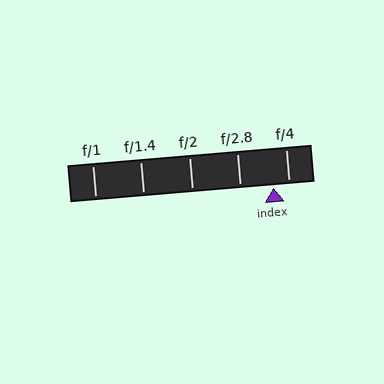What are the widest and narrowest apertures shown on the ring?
The widest aperture shown is f/1 and the narrowest is f/4.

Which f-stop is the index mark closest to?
The index mark is closest to f/4.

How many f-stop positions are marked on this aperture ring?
There are 5 f-stop positions marked.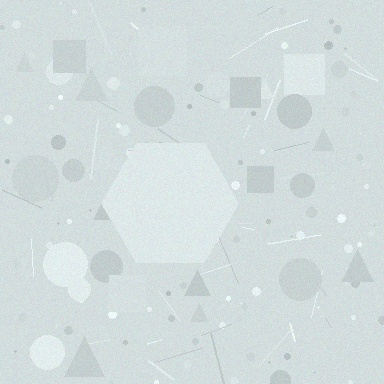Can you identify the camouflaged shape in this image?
The camouflaged shape is a hexagon.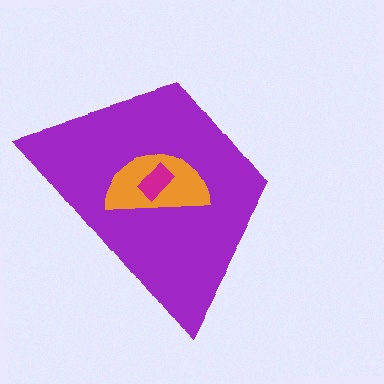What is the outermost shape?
The purple trapezoid.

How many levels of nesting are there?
3.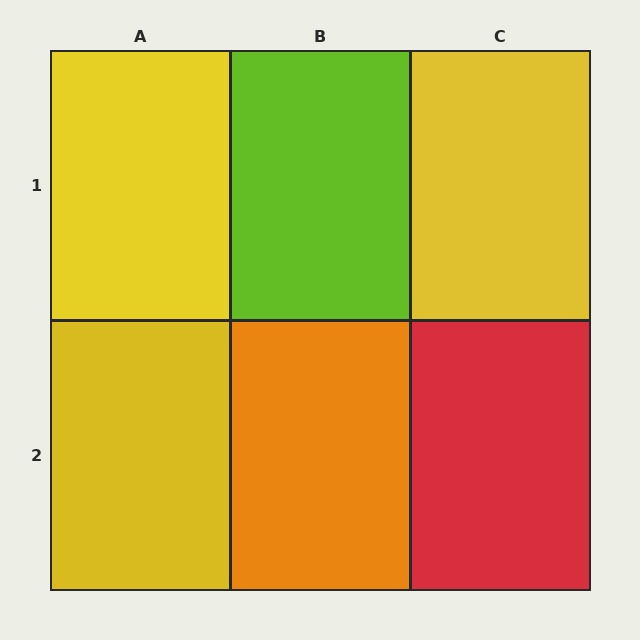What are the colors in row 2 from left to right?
Yellow, orange, red.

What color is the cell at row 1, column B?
Lime.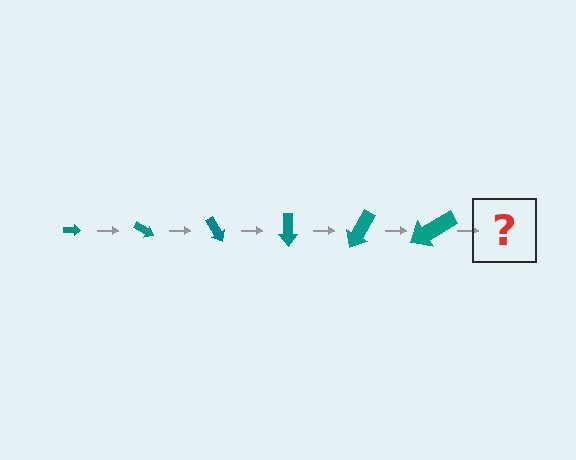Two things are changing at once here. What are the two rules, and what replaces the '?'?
The two rules are that the arrow grows larger each step and it rotates 30 degrees each step. The '?' should be an arrow, larger than the previous one and rotated 180 degrees from the start.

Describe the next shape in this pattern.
It should be an arrow, larger than the previous one and rotated 180 degrees from the start.